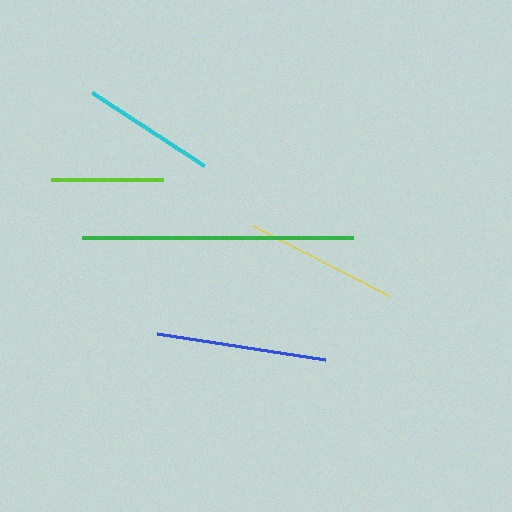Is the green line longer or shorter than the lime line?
The green line is longer than the lime line.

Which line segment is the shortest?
The lime line is the shortest at approximately 111 pixels.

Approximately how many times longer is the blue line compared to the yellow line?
The blue line is approximately 1.1 times the length of the yellow line.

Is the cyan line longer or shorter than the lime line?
The cyan line is longer than the lime line.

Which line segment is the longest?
The green line is the longest at approximately 272 pixels.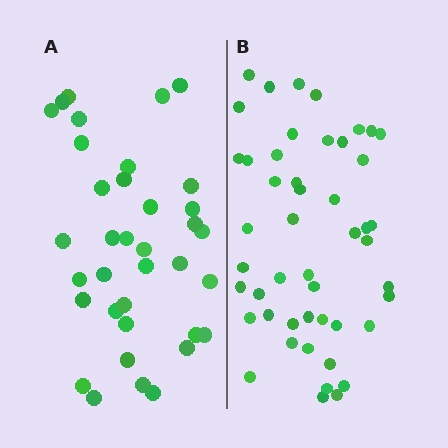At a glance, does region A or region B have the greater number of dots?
Region B (the right region) has more dots.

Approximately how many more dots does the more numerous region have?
Region B has roughly 12 or so more dots than region A.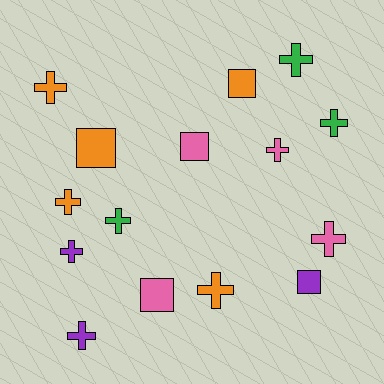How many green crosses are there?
There are 3 green crosses.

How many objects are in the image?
There are 15 objects.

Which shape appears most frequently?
Cross, with 10 objects.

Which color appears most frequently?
Orange, with 5 objects.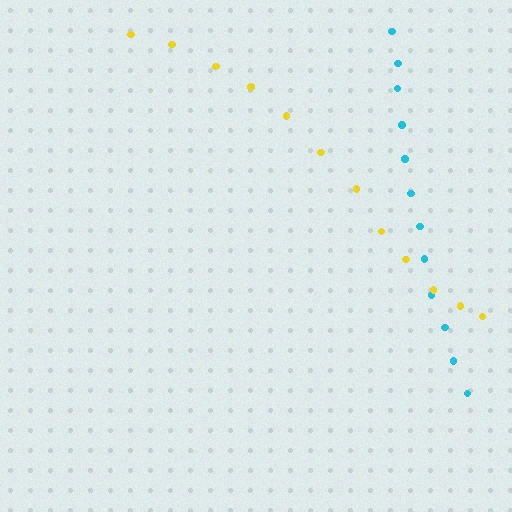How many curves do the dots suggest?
There are 2 distinct paths.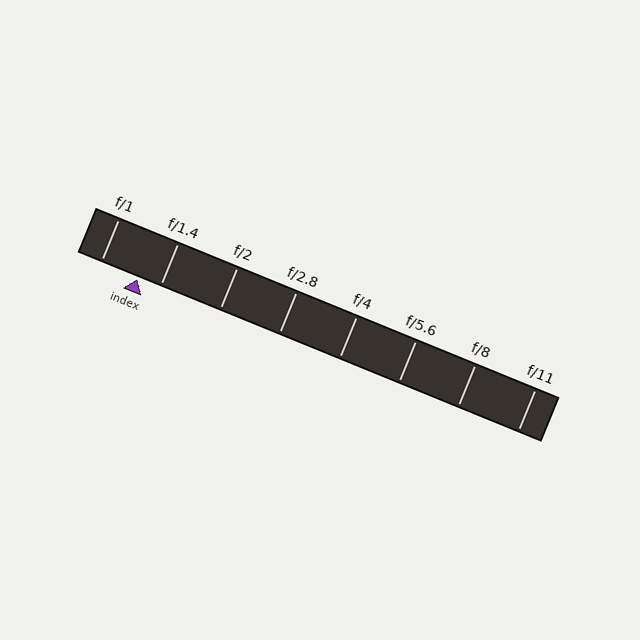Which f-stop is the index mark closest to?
The index mark is closest to f/1.4.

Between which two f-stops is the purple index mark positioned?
The index mark is between f/1 and f/1.4.